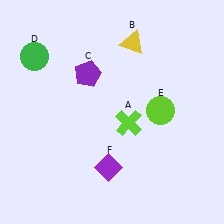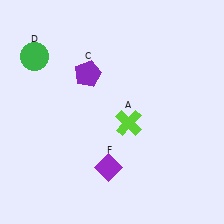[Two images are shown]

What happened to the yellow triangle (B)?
The yellow triangle (B) was removed in Image 2. It was in the top-right area of Image 1.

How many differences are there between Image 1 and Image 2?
There are 2 differences between the two images.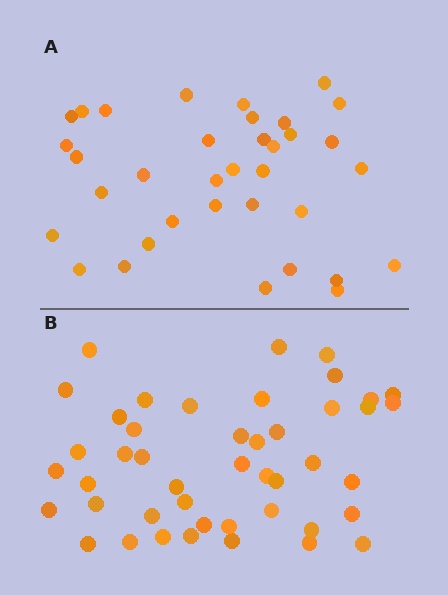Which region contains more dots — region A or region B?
Region B (the bottom region) has more dots.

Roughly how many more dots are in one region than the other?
Region B has roughly 10 or so more dots than region A.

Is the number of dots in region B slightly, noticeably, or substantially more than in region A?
Region B has noticeably more, but not dramatically so. The ratio is roughly 1.3 to 1.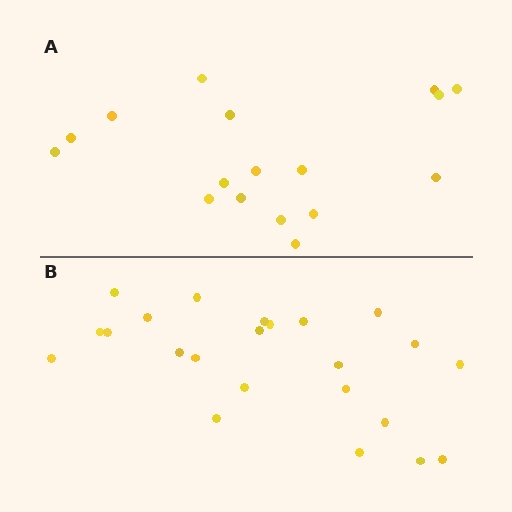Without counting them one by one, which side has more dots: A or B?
Region B (the bottom region) has more dots.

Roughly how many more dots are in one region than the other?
Region B has about 6 more dots than region A.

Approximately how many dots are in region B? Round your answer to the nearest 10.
About 20 dots. (The exact count is 23, which rounds to 20.)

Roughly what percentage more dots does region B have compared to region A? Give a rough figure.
About 35% more.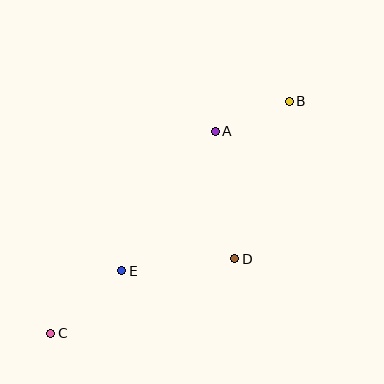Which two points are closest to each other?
Points A and B are closest to each other.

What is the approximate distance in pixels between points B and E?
The distance between B and E is approximately 239 pixels.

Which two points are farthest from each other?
Points B and C are farthest from each other.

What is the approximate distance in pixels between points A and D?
The distance between A and D is approximately 129 pixels.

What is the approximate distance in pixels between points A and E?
The distance between A and E is approximately 168 pixels.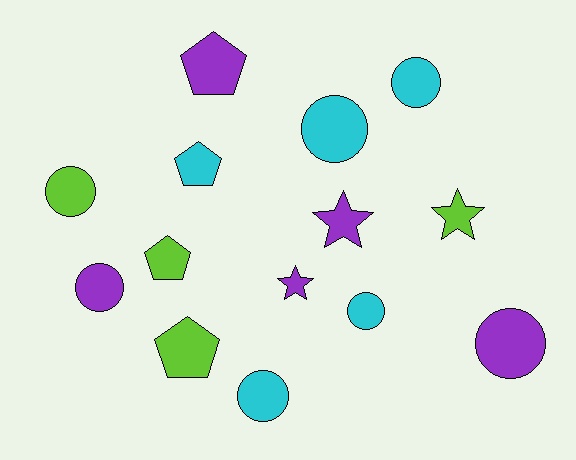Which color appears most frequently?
Cyan, with 5 objects.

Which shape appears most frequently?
Circle, with 7 objects.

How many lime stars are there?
There is 1 lime star.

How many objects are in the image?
There are 14 objects.